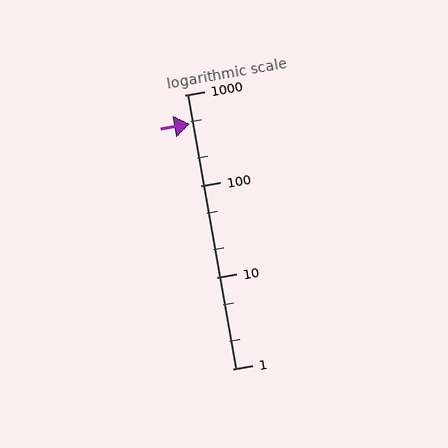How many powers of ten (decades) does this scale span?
The scale spans 3 decades, from 1 to 1000.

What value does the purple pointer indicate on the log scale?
The pointer indicates approximately 480.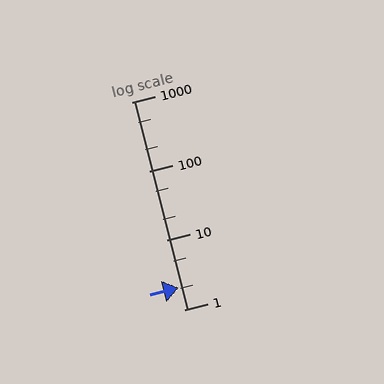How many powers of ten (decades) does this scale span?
The scale spans 3 decades, from 1 to 1000.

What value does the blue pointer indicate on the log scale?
The pointer indicates approximately 2.1.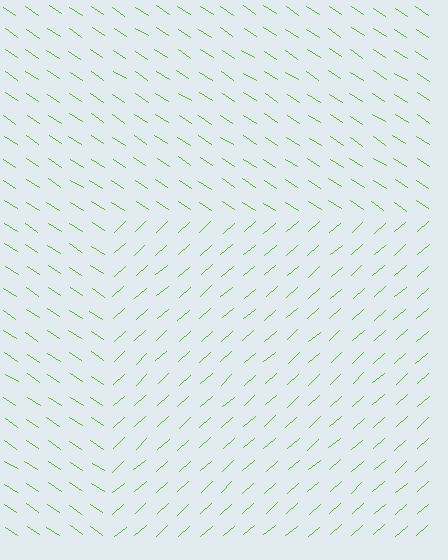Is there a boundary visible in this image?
Yes, there is a texture boundary formed by a change in line orientation.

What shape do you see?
I see a rectangle.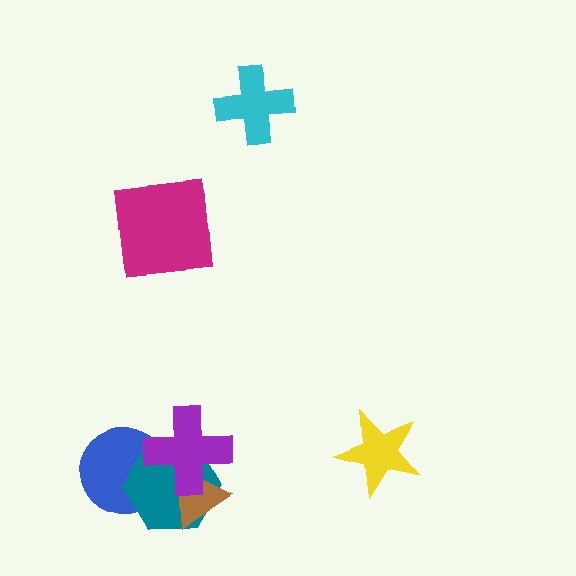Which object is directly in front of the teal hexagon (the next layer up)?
The brown triangle is directly in front of the teal hexagon.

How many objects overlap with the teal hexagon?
3 objects overlap with the teal hexagon.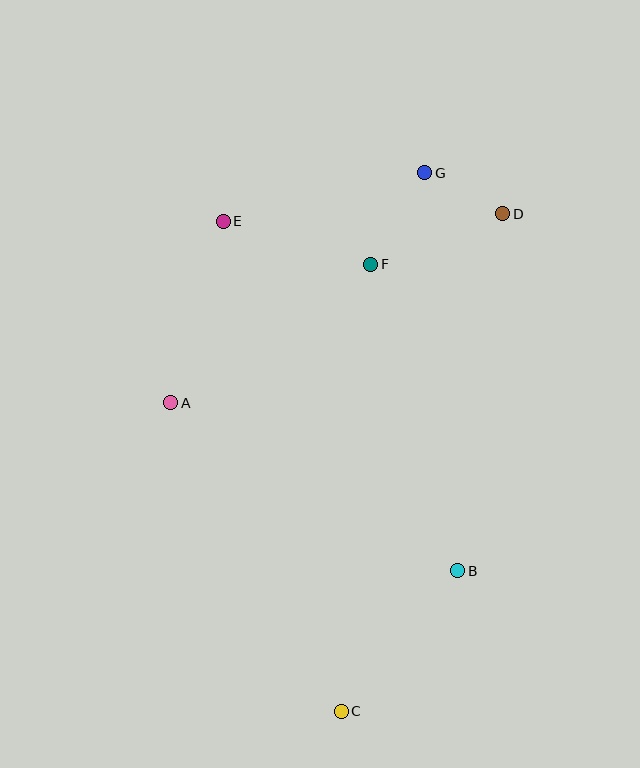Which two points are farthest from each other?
Points C and G are farthest from each other.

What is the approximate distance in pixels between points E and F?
The distance between E and F is approximately 154 pixels.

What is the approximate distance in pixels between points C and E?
The distance between C and E is approximately 504 pixels.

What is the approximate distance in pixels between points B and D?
The distance between B and D is approximately 360 pixels.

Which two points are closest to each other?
Points D and G are closest to each other.